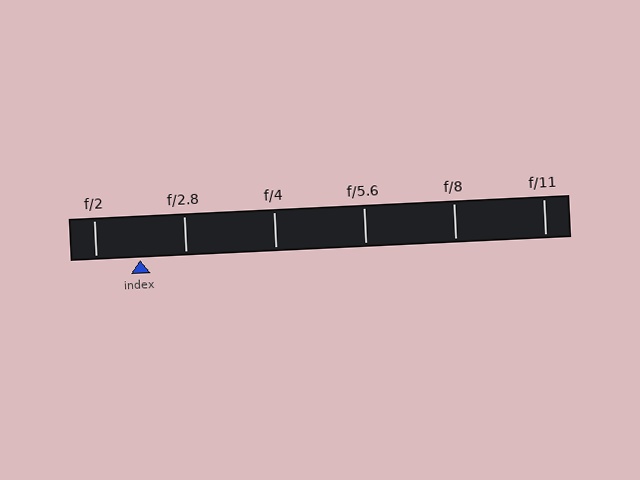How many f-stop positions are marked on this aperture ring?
There are 6 f-stop positions marked.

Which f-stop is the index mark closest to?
The index mark is closest to f/2.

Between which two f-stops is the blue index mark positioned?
The index mark is between f/2 and f/2.8.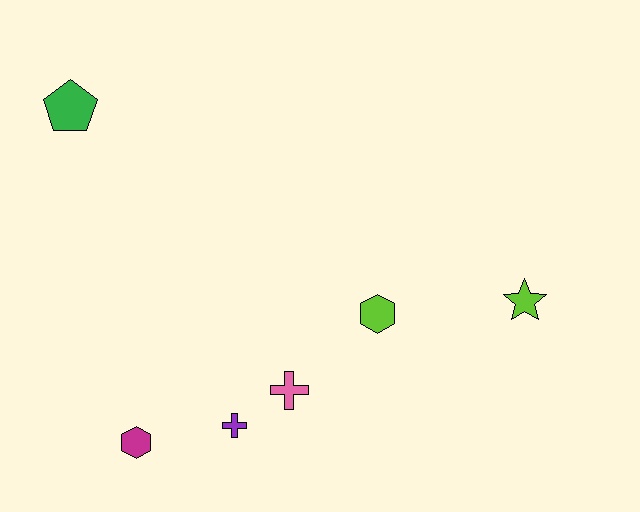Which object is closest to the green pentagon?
The magenta hexagon is closest to the green pentagon.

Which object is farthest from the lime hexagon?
The green pentagon is farthest from the lime hexagon.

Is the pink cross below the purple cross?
No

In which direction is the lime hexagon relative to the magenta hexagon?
The lime hexagon is to the right of the magenta hexagon.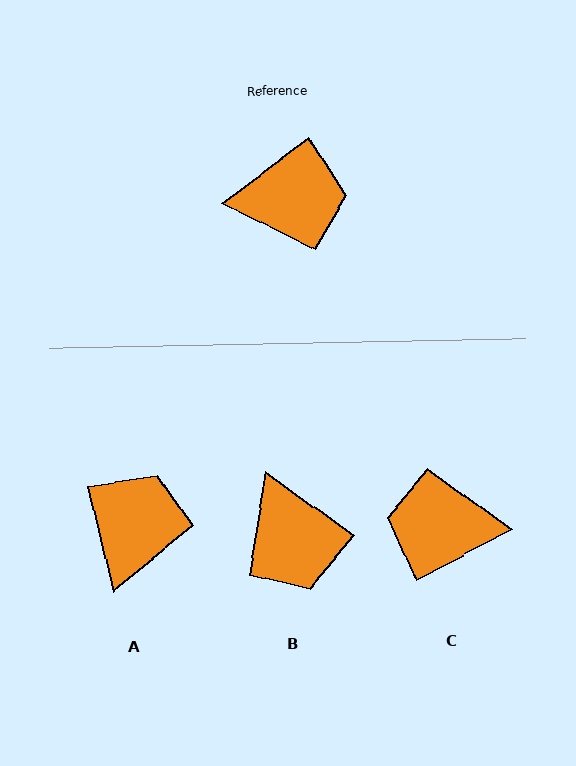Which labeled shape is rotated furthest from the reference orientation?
C, about 171 degrees away.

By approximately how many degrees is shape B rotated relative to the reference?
Approximately 73 degrees clockwise.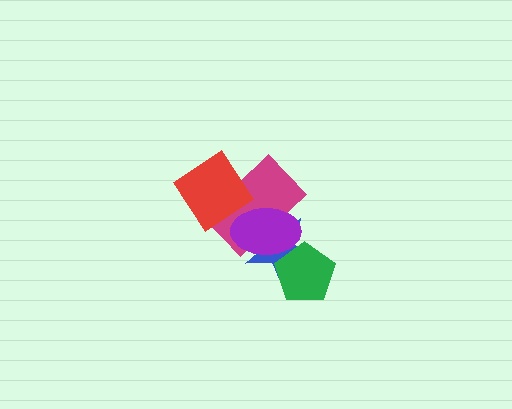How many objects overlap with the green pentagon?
2 objects overlap with the green pentagon.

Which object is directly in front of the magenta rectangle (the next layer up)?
The red diamond is directly in front of the magenta rectangle.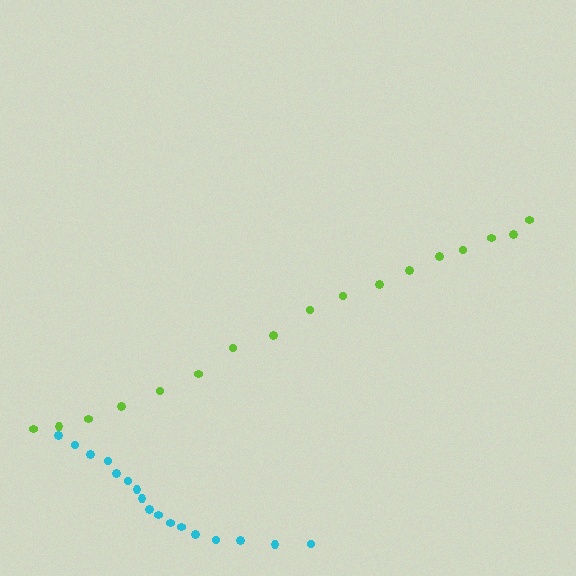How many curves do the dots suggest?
There are 2 distinct paths.